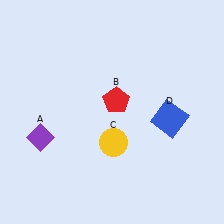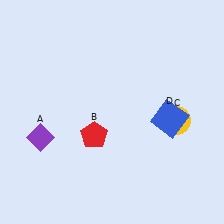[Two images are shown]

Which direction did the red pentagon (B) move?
The red pentagon (B) moved down.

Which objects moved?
The objects that moved are: the red pentagon (B), the yellow circle (C).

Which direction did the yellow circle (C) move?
The yellow circle (C) moved right.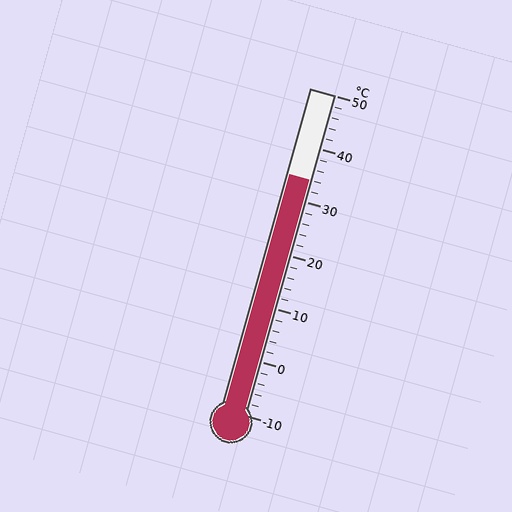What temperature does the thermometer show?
The thermometer shows approximately 34°C.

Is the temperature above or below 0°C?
The temperature is above 0°C.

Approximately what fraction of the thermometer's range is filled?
The thermometer is filled to approximately 75% of its range.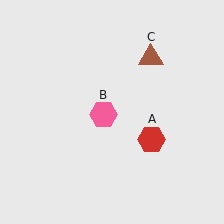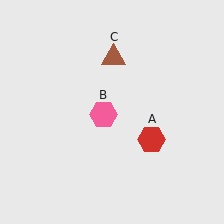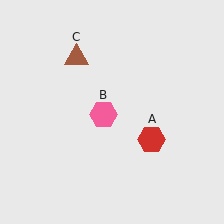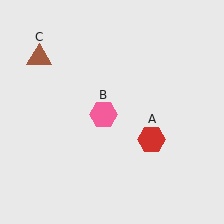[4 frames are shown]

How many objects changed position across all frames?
1 object changed position: brown triangle (object C).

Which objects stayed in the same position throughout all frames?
Red hexagon (object A) and pink hexagon (object B) remained stationary.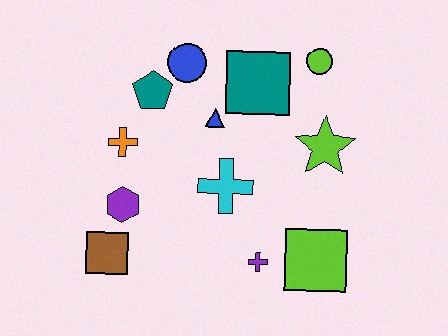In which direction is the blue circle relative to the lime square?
The blue circle is above the lime square.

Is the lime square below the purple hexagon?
Yes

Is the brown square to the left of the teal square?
Yes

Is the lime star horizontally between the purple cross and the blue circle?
No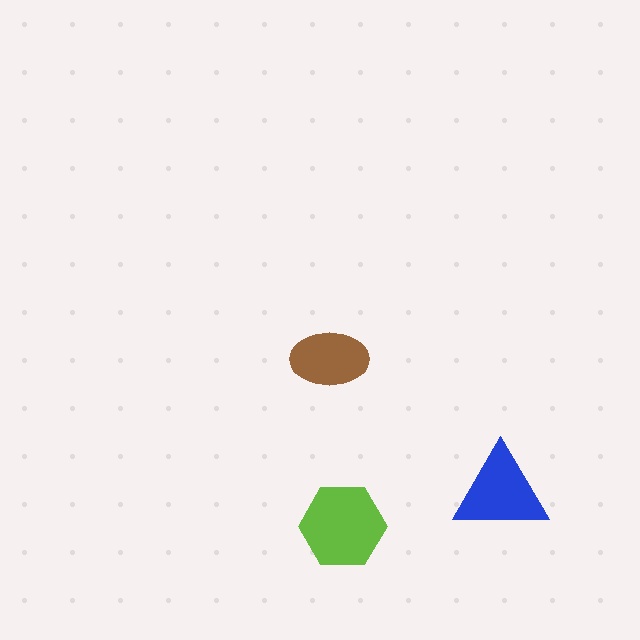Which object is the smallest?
The brown ellipse.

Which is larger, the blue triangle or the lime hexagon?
The lime hexagon.